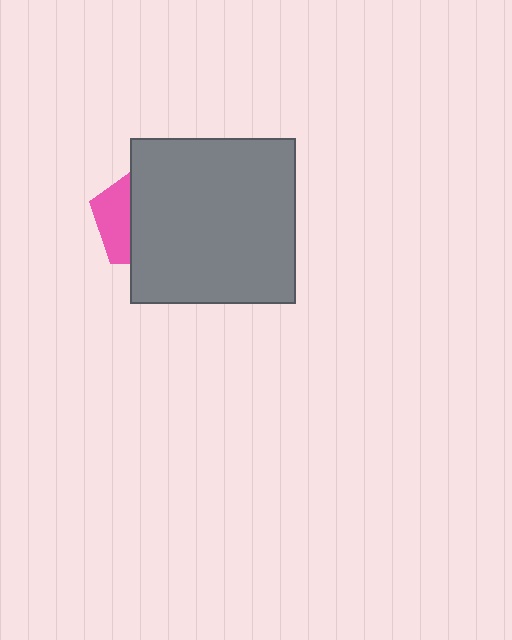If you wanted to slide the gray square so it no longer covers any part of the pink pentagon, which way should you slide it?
Slide it right — that is the most direct way to separate the two shapes.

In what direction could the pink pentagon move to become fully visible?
The pink pentagon could move left. That would shift it out from behind the gray square entirely.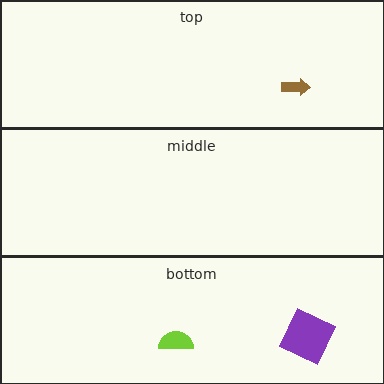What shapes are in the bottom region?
The purple square, the lime semicircle.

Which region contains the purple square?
The bottom region.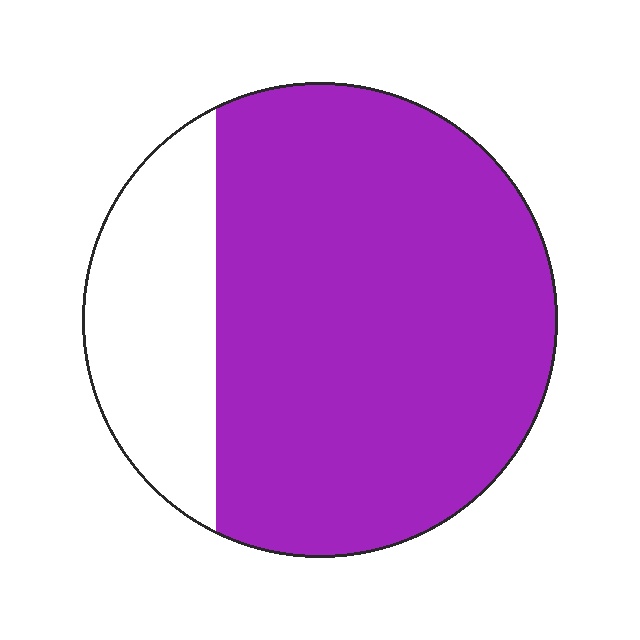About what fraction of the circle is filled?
About three quarters (3/4).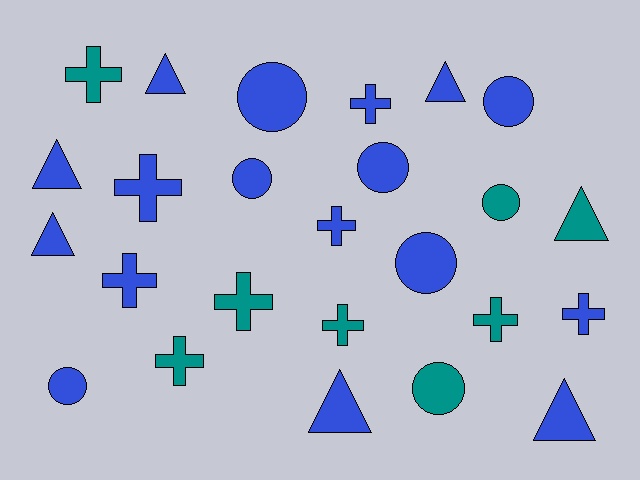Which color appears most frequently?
Blue, with 17 objects.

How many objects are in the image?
There are 25 objects.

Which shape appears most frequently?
Cross, with 10 objects.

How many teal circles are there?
There are 2 teal circles.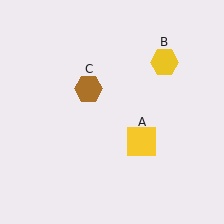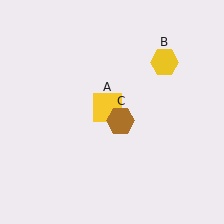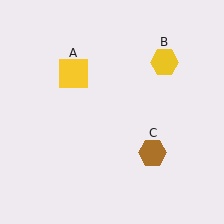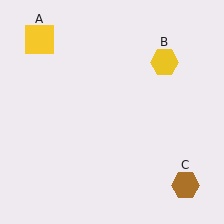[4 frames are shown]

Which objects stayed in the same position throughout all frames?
Yellow hexagon (object B) remained stationary.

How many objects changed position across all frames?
2 objects changed position: yellow square (object A), brown hexagon (object C).